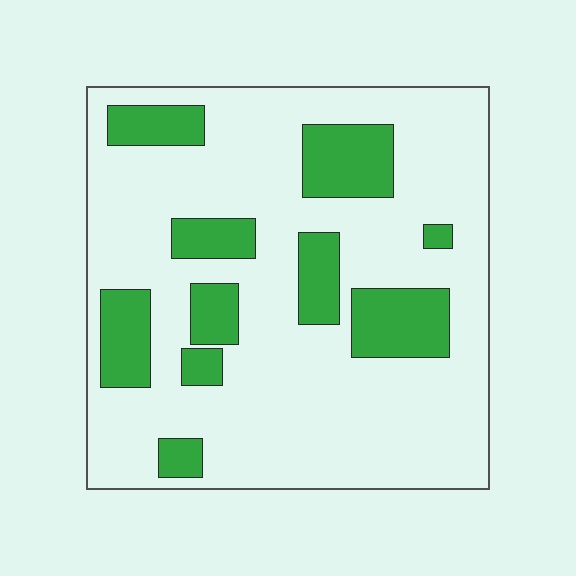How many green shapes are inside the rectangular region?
10.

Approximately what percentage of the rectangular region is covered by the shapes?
Approximately 25%.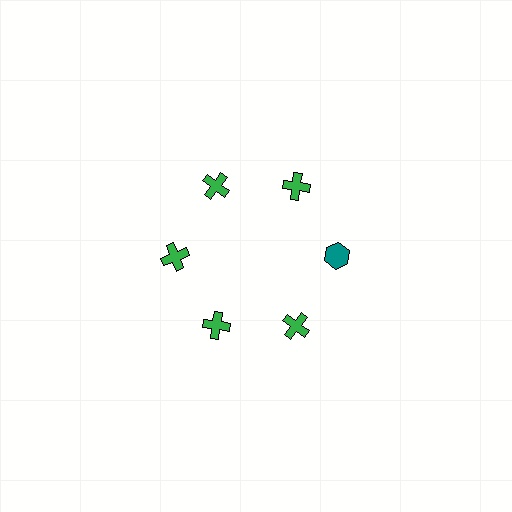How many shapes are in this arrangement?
There are 6 shapes arranged in a ring pattern.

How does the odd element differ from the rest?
It differs in both color (teal instead of green) and shape (hexagon instead of cross).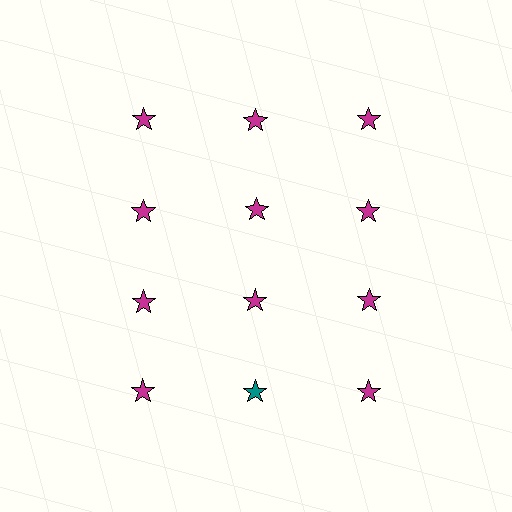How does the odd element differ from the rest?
It has a different color: teal instead of magenta.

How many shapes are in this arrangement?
There are 12 shapes arranged in a grid pattern.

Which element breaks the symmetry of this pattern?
The teal star in the fourth row, second from left column breaks the symmetry. All other shapes are magenta stars.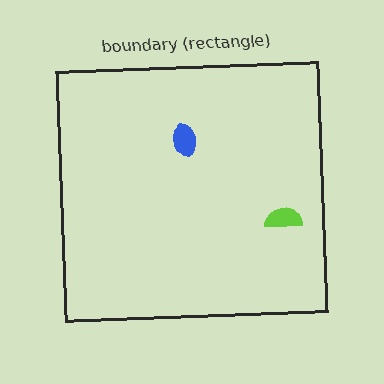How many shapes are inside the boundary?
2 inside, 0 outside.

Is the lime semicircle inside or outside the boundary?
Inside.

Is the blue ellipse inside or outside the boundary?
Inside.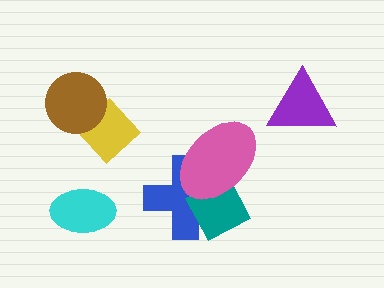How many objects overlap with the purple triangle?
0 objects overlap with the purple triangle.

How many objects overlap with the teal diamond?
2 objects overlap with the teal diamond.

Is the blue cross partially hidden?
Yes, it is partially covered by another shape.